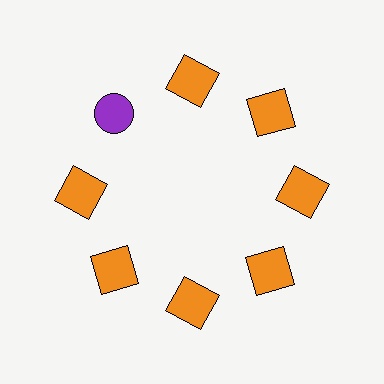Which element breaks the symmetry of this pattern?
The purple circle at roughly the 10 o'clock position breaks the symmetry. All other shapes are orange squares.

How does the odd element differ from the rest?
It differs in both color (purple instead of orange) and shape (circle instead of square).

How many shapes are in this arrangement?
There are 8 shapes arranged in a ring pattern.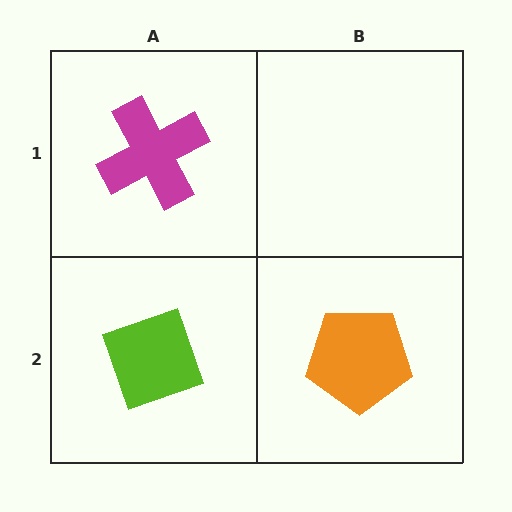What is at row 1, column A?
A magenta cross.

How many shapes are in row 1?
1 shape.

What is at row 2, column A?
A lime diamond.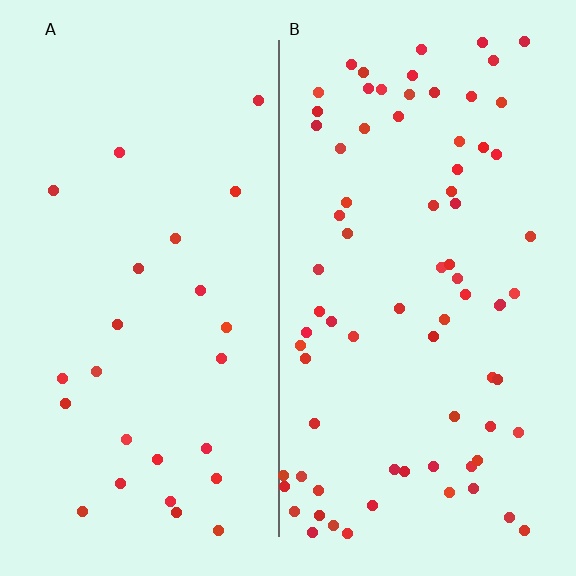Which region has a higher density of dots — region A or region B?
B (the right).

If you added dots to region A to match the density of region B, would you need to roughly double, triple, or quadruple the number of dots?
Approximately triple.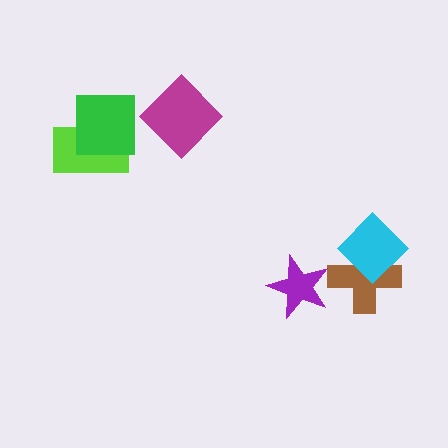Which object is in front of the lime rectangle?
The green square is in front of the lime rectangle.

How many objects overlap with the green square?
1 object overlaps with the green square.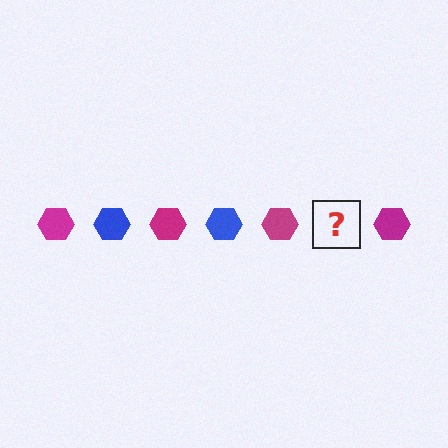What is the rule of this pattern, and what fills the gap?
The rule is that the pattern cycles through magenta, blue hexagons. The gap should be filled with a blue hexagon.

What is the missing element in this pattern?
The missing element is a blue hexagon.